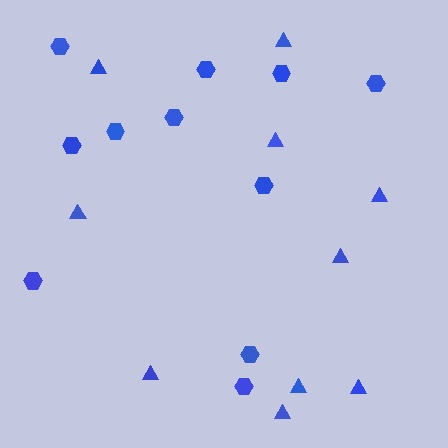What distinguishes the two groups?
There are 2 groups: one group of hexagons (11) and one group of triangles (10).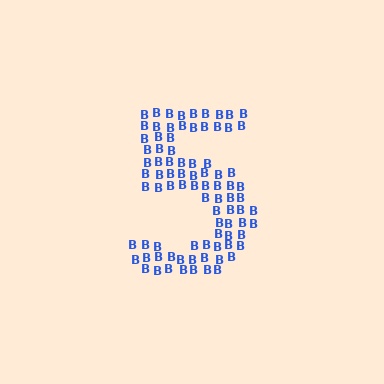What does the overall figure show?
The overall figure shows the digit 5.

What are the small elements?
The small elements are letter B's.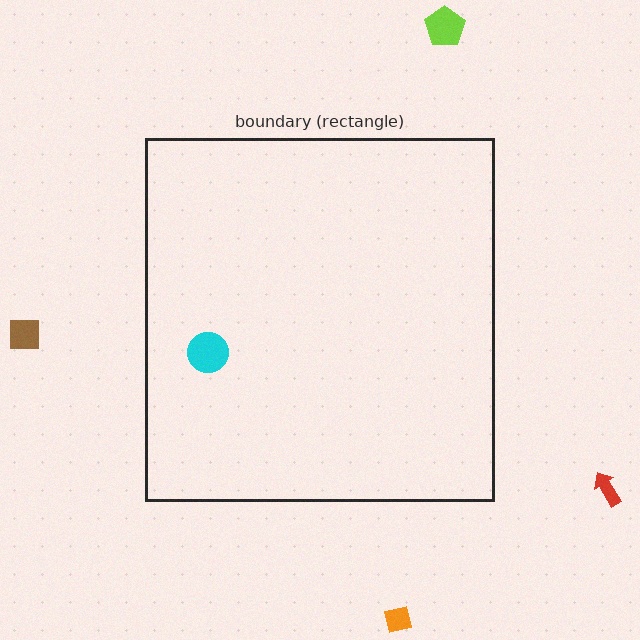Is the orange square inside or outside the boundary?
Outside.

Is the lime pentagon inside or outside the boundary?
Outside.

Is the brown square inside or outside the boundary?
Outside.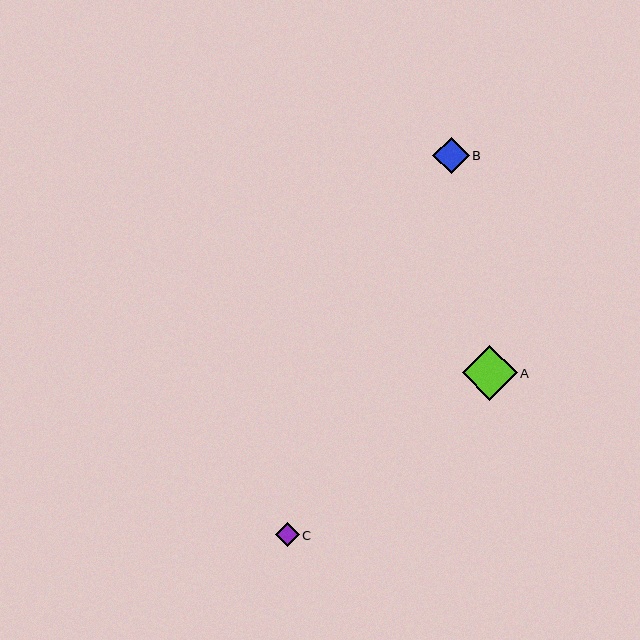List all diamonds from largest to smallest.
From largest to smallest: A, B, C.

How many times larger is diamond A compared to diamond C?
Diamond A is approximately 2.3 times the size of diamond C.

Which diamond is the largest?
Diamond A is the largest with a size of approximately 55 pixels.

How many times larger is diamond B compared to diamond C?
Diamond B is approximately 1.5 times the size of diamond C.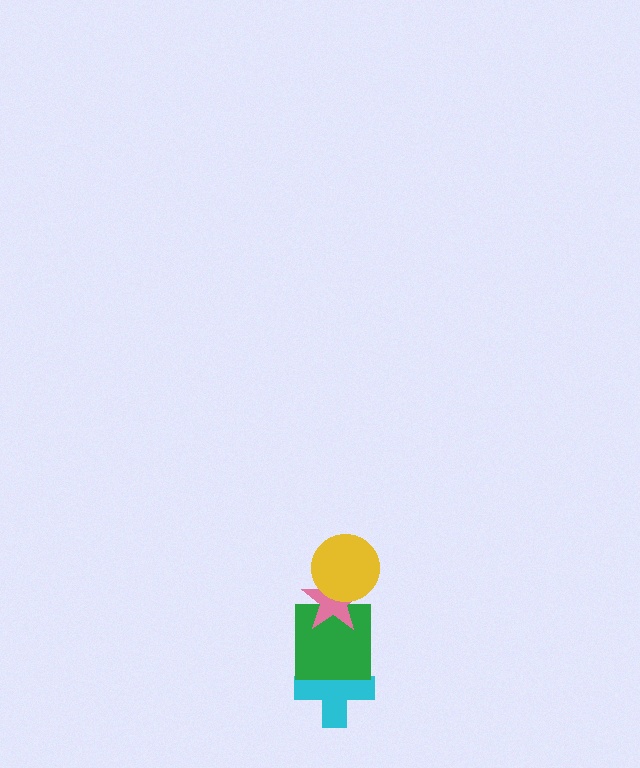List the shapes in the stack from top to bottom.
From top to bottom: the yellow circle, the pink star, the green square, the cyan cross.